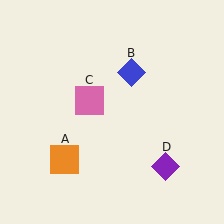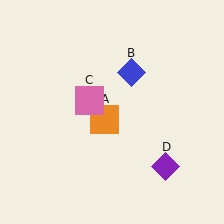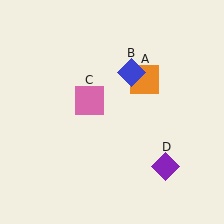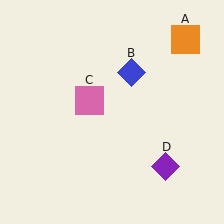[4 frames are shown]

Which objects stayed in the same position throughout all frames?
Blue diamond (object B) and pink square (object C) and purple diamond (object D) remained stationary.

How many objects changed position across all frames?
1 object changed position: orange square (object A).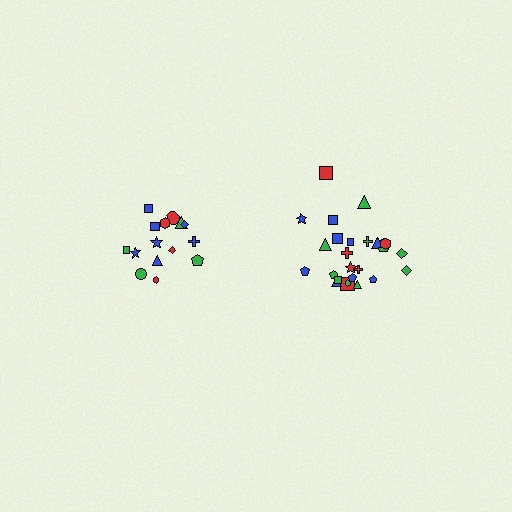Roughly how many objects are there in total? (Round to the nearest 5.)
Roughly 40 objects in total.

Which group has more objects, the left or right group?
The right group.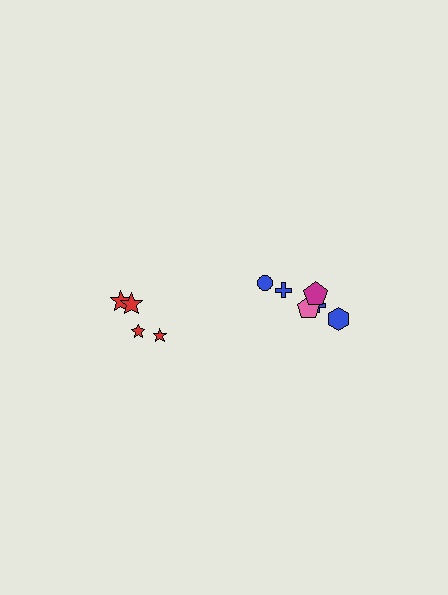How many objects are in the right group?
There are 6 objects.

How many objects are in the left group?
There are 4 objects.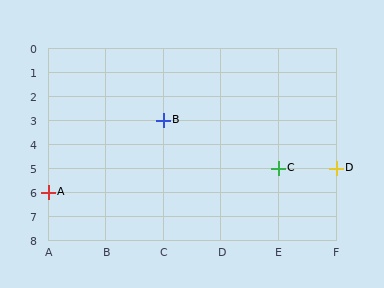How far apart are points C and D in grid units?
Points C and D are 1 column apart.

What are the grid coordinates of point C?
Point C is at grid coordinates (E, 5).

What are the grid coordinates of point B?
Point B is at grid coordinates (C, 3).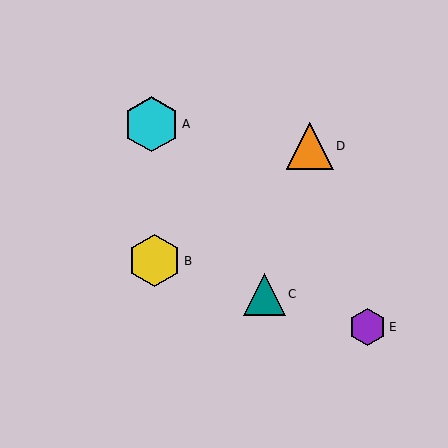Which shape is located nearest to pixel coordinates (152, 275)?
The yellow hexagon (labeled B) at (154, 261) is nearest to that location.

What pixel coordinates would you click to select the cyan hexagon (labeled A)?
Click at (152, 124) to select the cyan hexagon A.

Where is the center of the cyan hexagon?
The center of the cyan hexagon is at (152, 124).